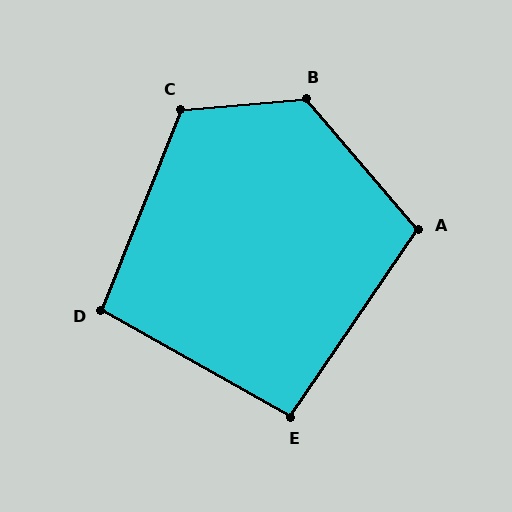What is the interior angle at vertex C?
Approximately 117 degrees (obtuse).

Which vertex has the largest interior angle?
B, at approximately 126 degrees.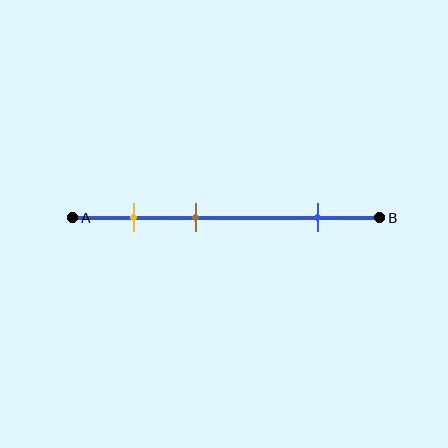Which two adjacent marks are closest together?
The yellow and brown marks are the closest adjacent pair.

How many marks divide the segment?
There are 3 marks dividing the segment.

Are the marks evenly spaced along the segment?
No, the marks are not evenly spaced.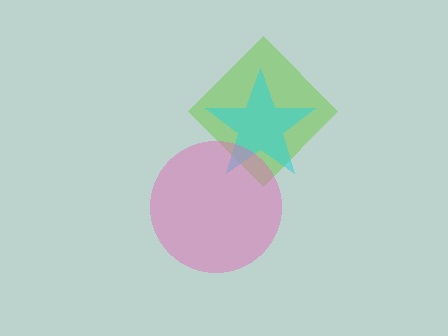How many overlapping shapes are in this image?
There are 3 overlapping shapes in the image.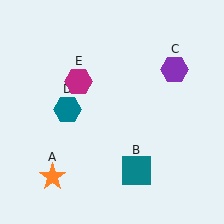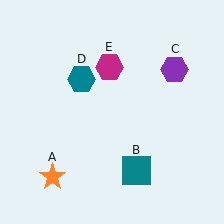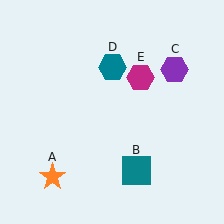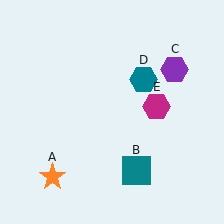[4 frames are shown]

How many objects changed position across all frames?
2 objects changed position: teal hexagon (object D), magenta hexagon (object E).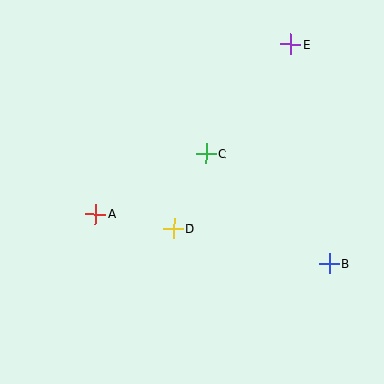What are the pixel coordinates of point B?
Point B is at (329, 264).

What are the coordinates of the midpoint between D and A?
The midpoint between D and A is at (135, 221).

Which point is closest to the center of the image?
Point C at (206, 154) is closest to the center.